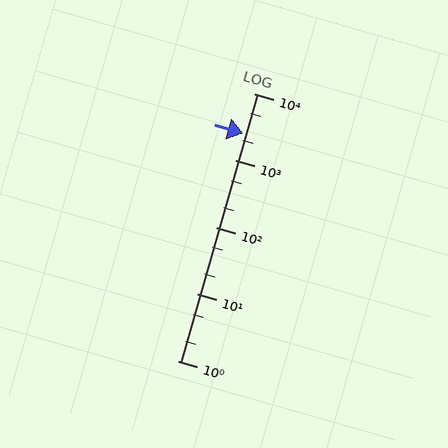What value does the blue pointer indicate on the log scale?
The pointer indicates approximately 2500.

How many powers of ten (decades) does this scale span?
The scale spans 4 decades, from 1 to 10000.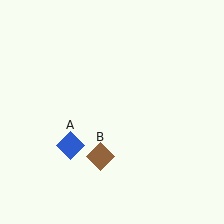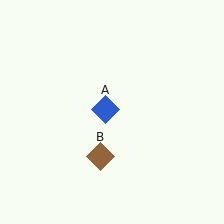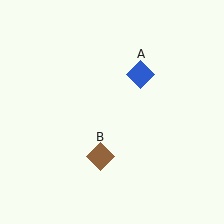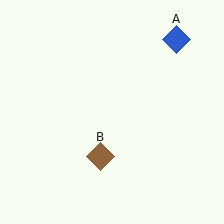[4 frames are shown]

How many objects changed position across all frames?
1 object changed position: blue diamond (object A).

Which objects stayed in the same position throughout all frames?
Brown diamond (object B) remained stationary.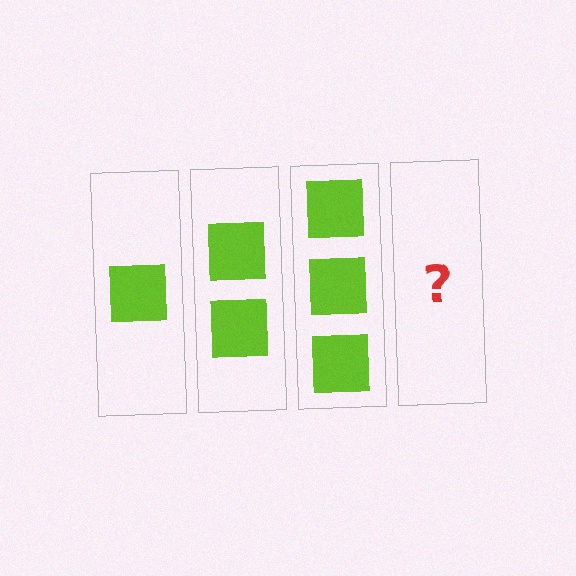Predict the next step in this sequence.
The next step is 4 squares.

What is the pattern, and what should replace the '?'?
The pattern is that each step adds one more square. The '?' should be 4 squares.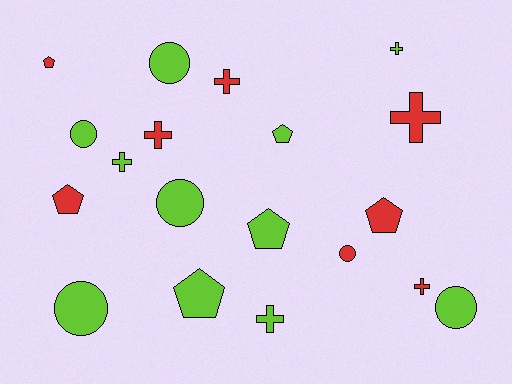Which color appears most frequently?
Lime, with 11 objects.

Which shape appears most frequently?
Cross, with 7 objects.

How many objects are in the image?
There are 19 objects.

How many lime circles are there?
There are 5 lime circles.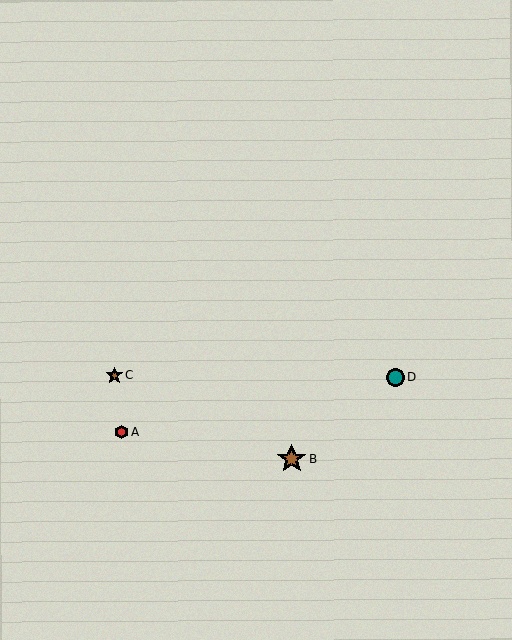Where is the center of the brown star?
The center of the brown star is at (115, 375).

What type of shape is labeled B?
Shape B is a brown star.